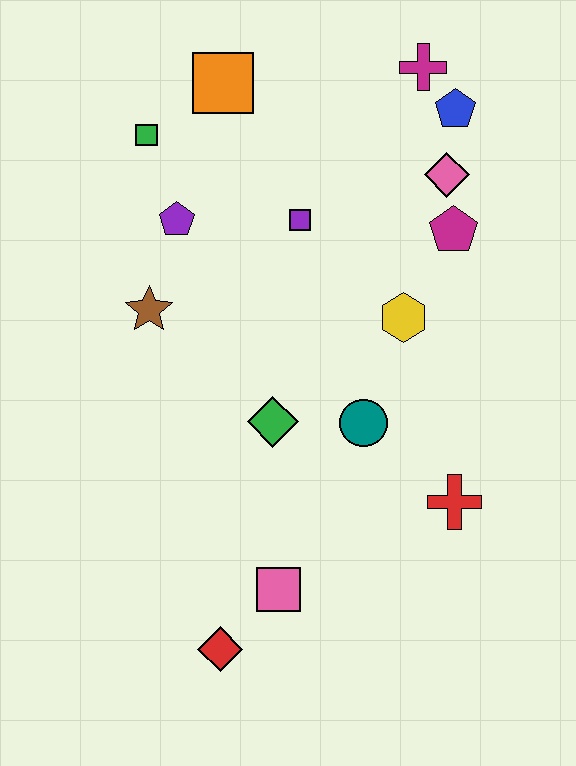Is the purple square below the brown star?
No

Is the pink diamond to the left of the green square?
No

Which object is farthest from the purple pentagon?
The red diamond is farthest from the purple pentagon.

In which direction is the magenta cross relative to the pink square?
The magenta cross is above the pink square.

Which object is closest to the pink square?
The red diamond is closest to the pink square.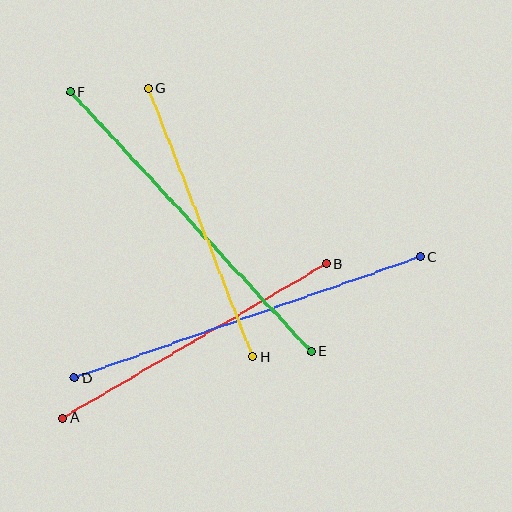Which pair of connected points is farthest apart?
Points C and D are farthest apart.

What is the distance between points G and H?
The distance is approximately 288 pixels.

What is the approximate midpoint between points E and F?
The midpoint is at approximately (191, 222) pixels.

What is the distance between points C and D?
The distance is approximately 367 pixels.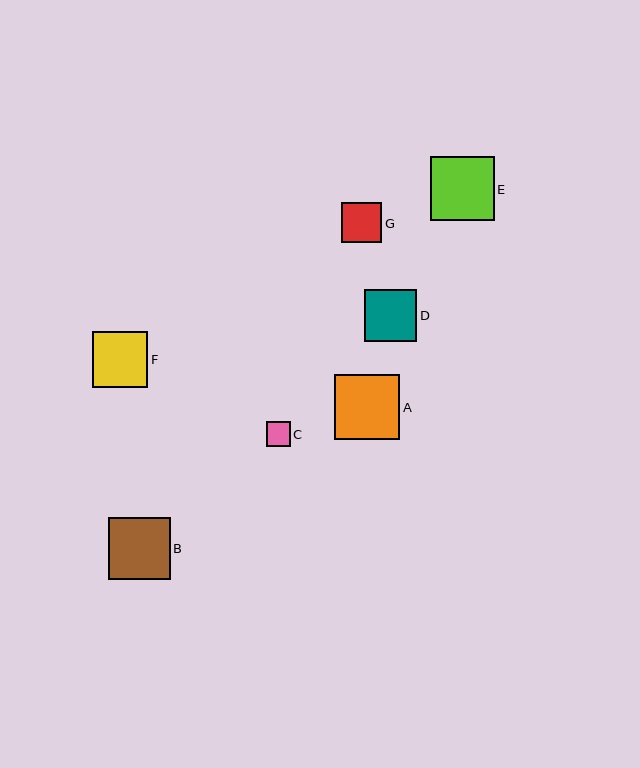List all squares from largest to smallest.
From largest to smallest: A, E, B, F, D, G, C.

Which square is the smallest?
Square C is the smallest with a size of approximately 24 pixels.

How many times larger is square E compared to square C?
Square E is approximately 2.6 times the size of square C.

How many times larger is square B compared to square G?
Square B is approximately 1.5 times the size of square G.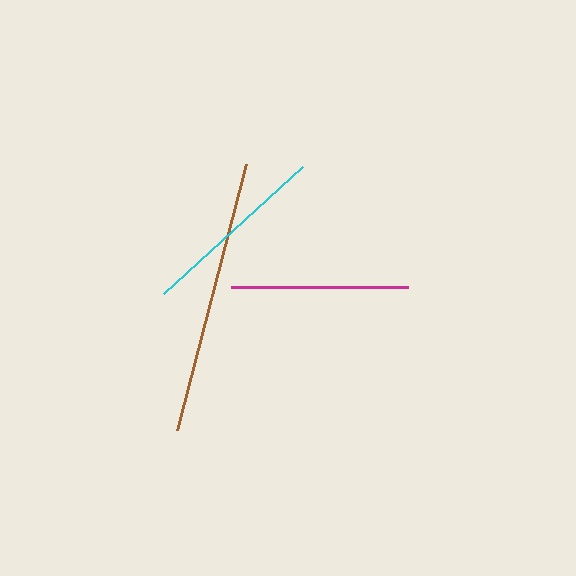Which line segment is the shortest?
The magenta line is the shortest at approximately 177 pixels.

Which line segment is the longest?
The brown line is the longest at approximately 275 pixels.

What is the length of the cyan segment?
The cyan segment is approximately 189 pixels long.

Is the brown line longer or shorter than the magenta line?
The brown line is longer than the magenta line.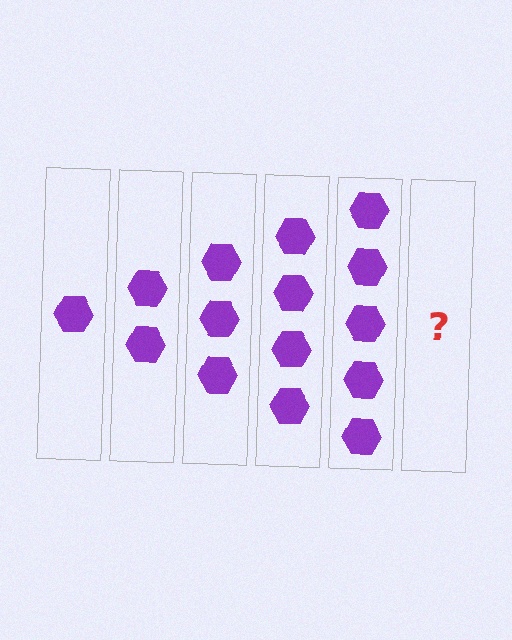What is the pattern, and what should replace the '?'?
The pattern is that each step adds one more hexagon. The '?' should be 6 hexagons.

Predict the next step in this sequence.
The next step is 6 hexagons.